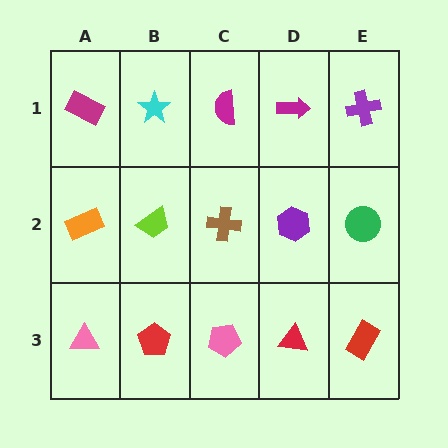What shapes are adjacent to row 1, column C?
A brown cross (row 2, column C), a cyan star (row 1, column B), a magenta arrow (row 1, column D).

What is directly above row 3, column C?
A brown cross.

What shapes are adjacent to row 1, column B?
A lime trapezoid (row 2, column B), a magenta rectangle (row 1, column A), a magenta semicircle (row 1, column C).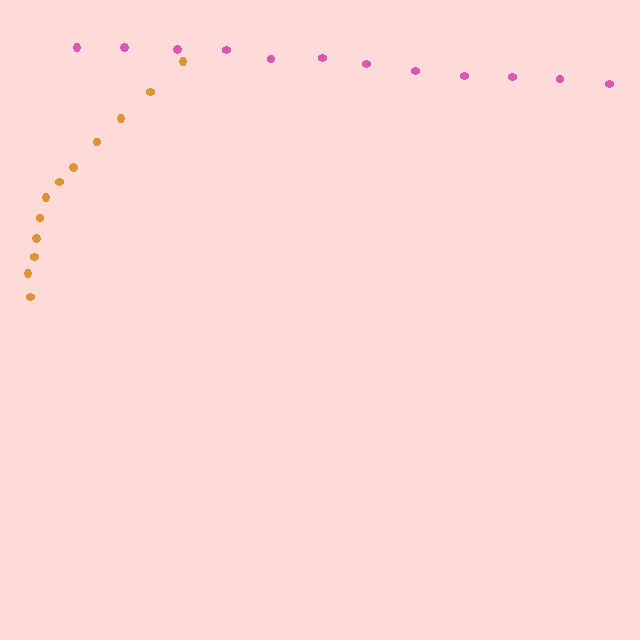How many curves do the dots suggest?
There are 2 distinct paths.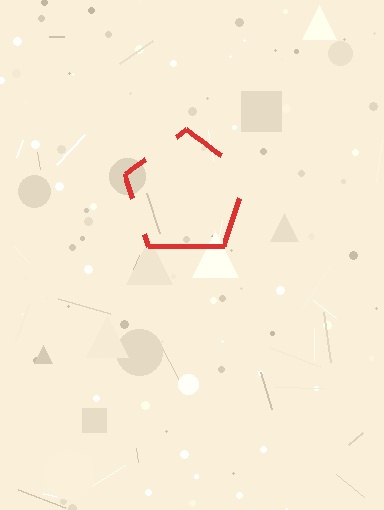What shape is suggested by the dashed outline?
The dashed outline suggests a pentagon.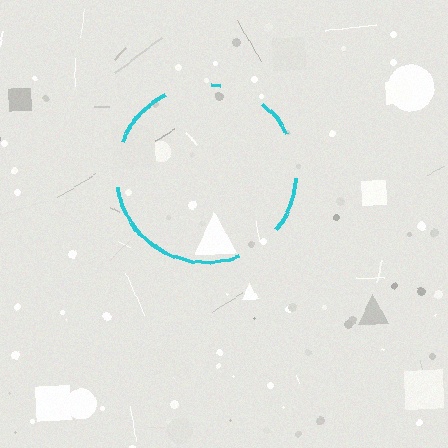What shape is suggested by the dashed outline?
The dashed outline suggests a circle.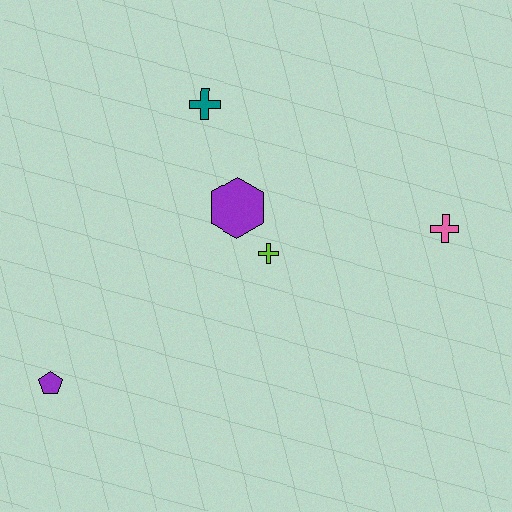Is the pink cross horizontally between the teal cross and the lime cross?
No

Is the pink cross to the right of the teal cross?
Yes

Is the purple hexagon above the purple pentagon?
Yes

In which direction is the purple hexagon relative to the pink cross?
The purple hexagon is to the left of the pink cross.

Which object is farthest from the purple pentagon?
The pink cross is farthest from the purple pentagon.